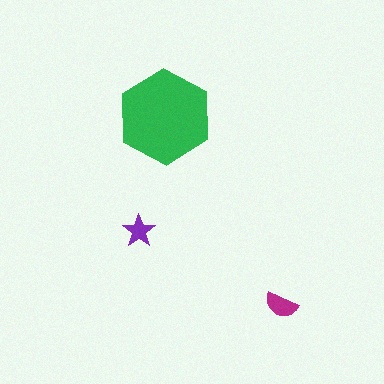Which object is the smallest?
The purple star.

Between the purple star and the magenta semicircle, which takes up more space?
The magenta semicircle.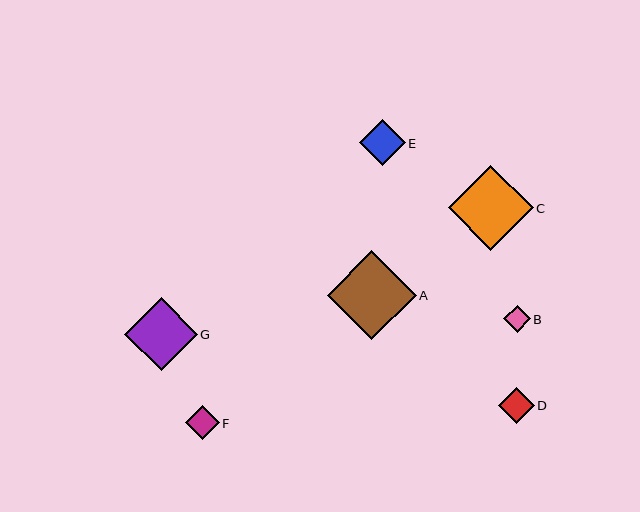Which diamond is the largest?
Diamond A is the largest with a size of approximately 89 pixels.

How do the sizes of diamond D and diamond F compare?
Diamond D and diamond F are approximately the same size.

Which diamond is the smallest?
Diamond B is the smallest with a size of approximately 27 pixels.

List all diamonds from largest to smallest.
From largest to smallest: A, C, G, E, D, F, B.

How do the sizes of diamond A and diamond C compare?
Diamond A and diamond C are approximately the same size.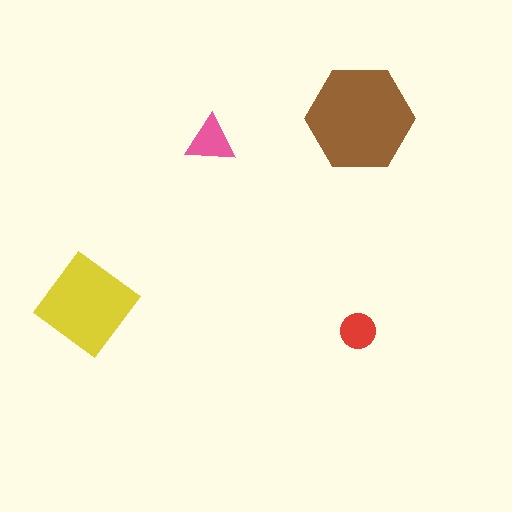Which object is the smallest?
The red circle.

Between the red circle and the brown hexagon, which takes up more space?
The brown hexagon.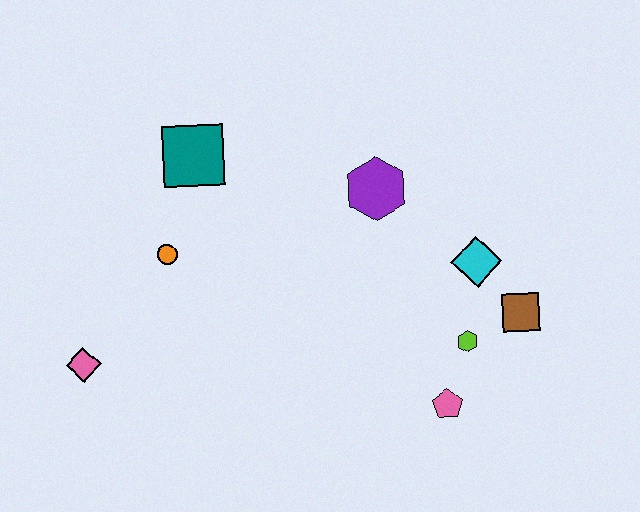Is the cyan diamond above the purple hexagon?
No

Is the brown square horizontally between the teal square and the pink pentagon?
No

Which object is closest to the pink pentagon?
The lime hexagon is closest to the pink pentagon.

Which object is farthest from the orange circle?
The brown square is farthest from the orange circle.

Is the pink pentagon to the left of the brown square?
Yes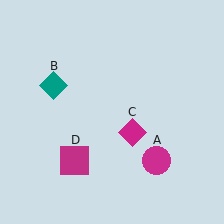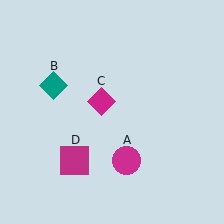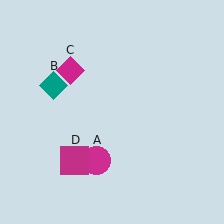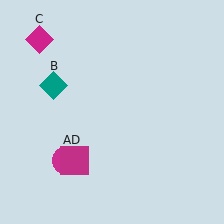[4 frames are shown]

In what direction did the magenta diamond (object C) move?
The magenta diamond (object C) moved up and to the left.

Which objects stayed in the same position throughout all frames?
Teal diamond (object B) and magenta square (object D) remained stationary.